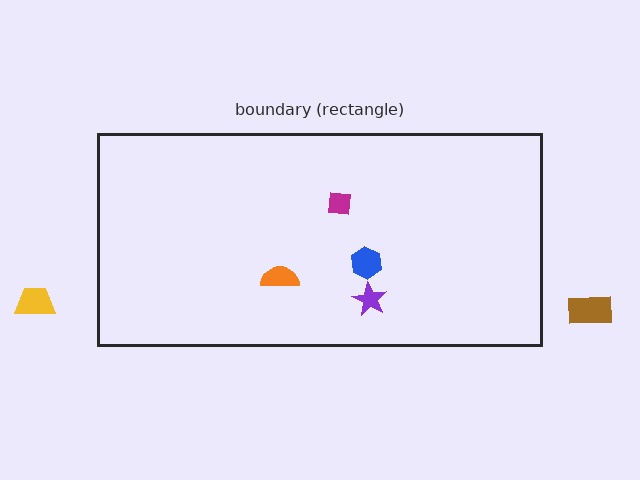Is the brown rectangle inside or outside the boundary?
Outside.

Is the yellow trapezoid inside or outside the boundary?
Outside.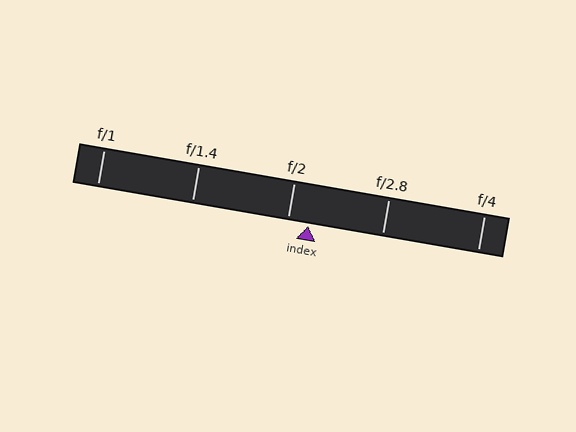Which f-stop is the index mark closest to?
The index mark is closest to f/2.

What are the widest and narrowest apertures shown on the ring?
The widest aperture shown is f/1 and the narrowest is f/4.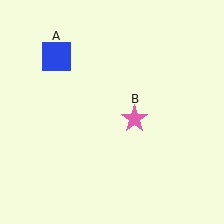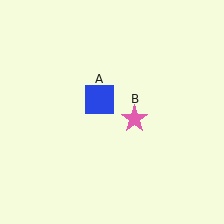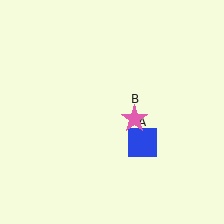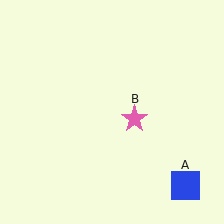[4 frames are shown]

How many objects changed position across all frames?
1 object changed position: blue square (object A).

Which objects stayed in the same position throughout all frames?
Pink star (object B) remained stationary.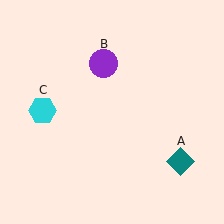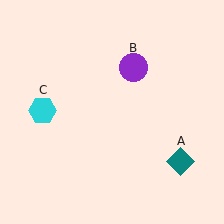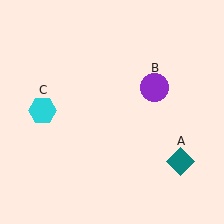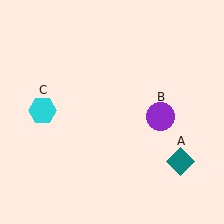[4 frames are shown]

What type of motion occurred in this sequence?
The purple circle (object B) rotated clockwise around the center of the scene.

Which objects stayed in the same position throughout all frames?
Teal diamond (object A) and cyan hexagon (object C) remained stationary.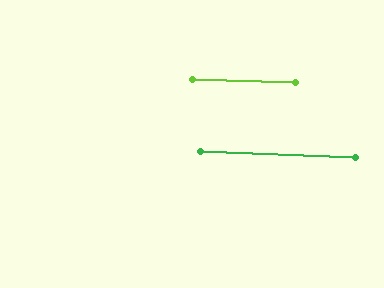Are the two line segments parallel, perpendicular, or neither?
Parallel — their directions differ by only 0.5°.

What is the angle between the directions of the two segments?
Approximately 0 degrees.